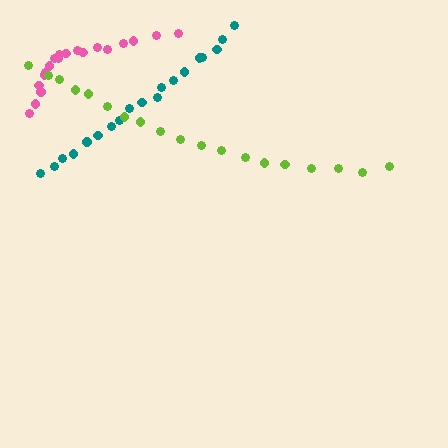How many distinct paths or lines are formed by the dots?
There are 3 distinct paths.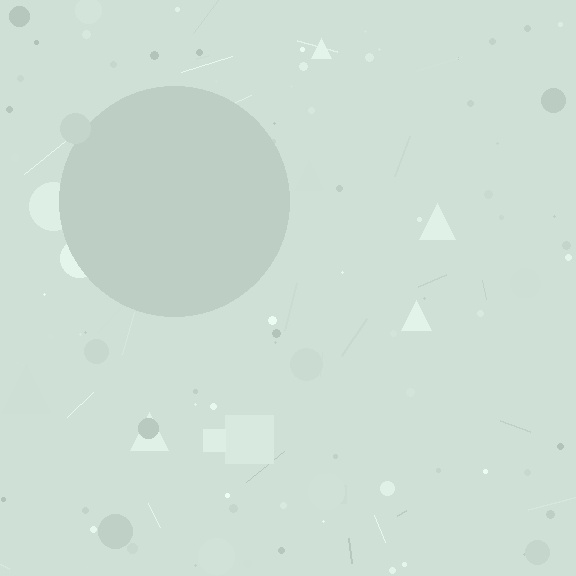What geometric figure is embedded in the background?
A circle is embedded in the background.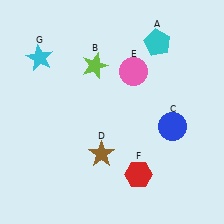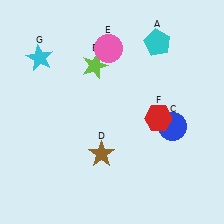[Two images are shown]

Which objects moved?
The objects that moved are: the pink circle (E), the red hexagon (F).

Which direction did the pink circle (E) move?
The pink circle (E) moved left.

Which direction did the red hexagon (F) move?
The red hexagon (F) moved up.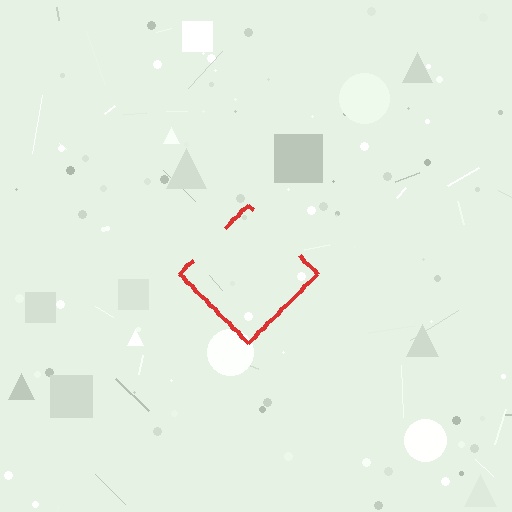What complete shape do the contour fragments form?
The contour fragments form a diamond.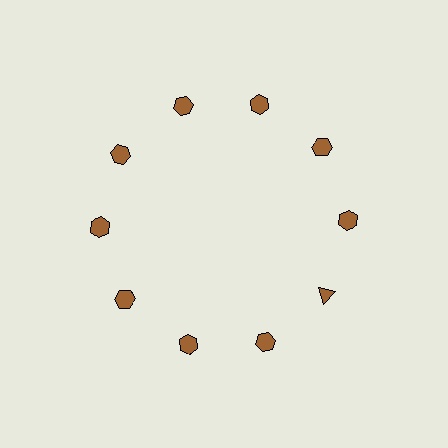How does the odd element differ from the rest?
It has a different shape: triangle instead of hexagon.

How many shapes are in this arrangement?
There are 10 shapes arranged in a ring pattern.